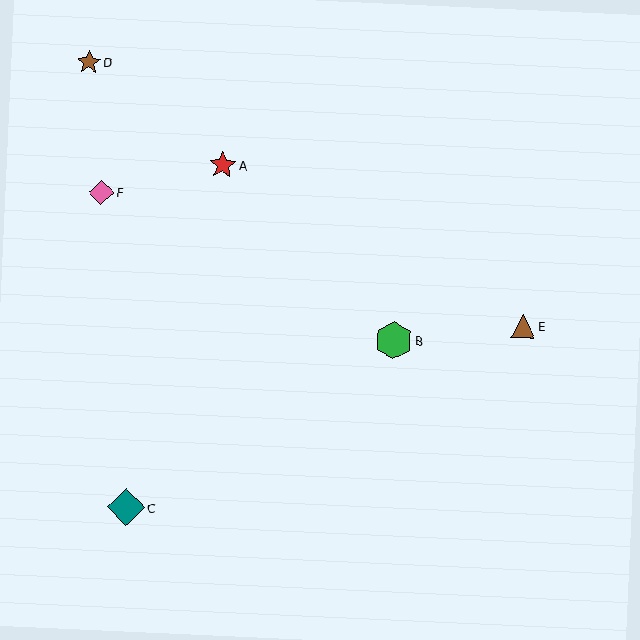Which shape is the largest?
The green hexagon (labeled B) is the largest.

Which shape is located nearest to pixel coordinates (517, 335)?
The brown triangle (labeled E) at (523, 326) is nearest to that location.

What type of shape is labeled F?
Shape F is a pink diamond.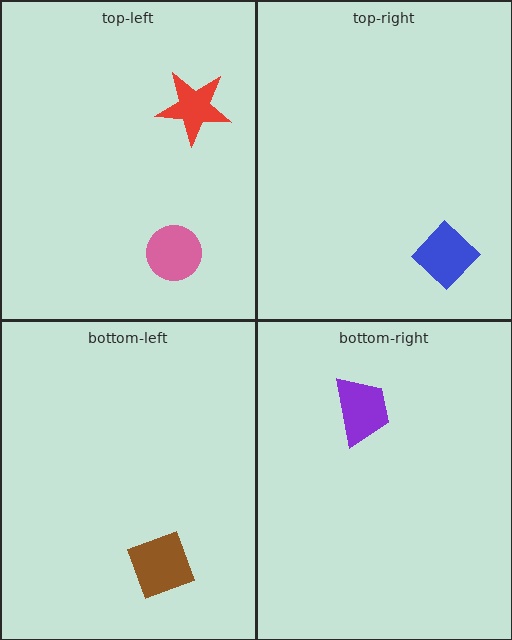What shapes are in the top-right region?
The blue diamond.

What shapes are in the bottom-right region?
The purple trapezoid.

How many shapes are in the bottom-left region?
1.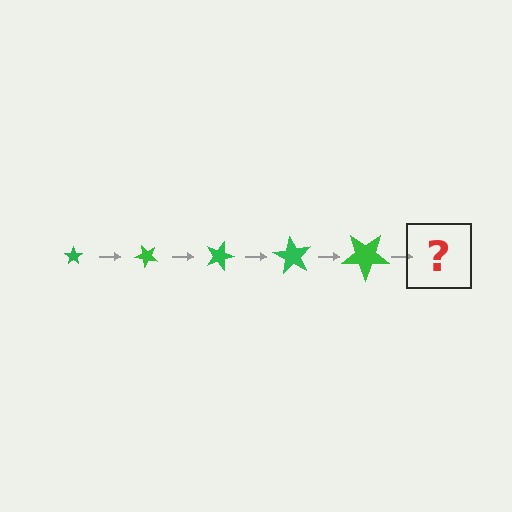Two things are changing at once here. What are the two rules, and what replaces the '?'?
The two rules are that the star grows larger each step and it rotates 45 degrees each step. The '?' should be a star, larger than the previous one and rotated 225 degrees from the start.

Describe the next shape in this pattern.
It should be a star, larger than the previous one and rotated 225 degrees from the start.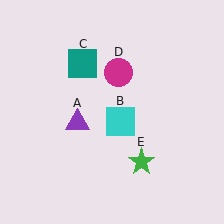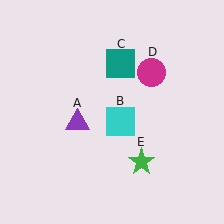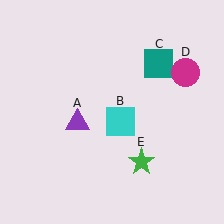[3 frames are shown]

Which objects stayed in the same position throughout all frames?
Purple triangle (object A) and cyan square (object B) and green star (object E) remained stationary.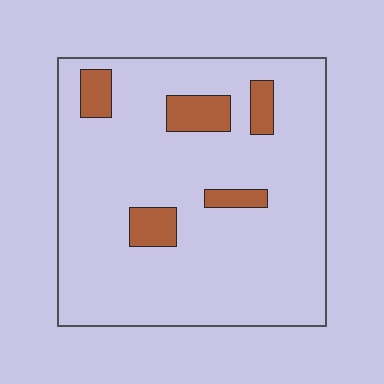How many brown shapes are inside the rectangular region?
5.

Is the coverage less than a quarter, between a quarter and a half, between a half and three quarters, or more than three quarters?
Less than a quarter.